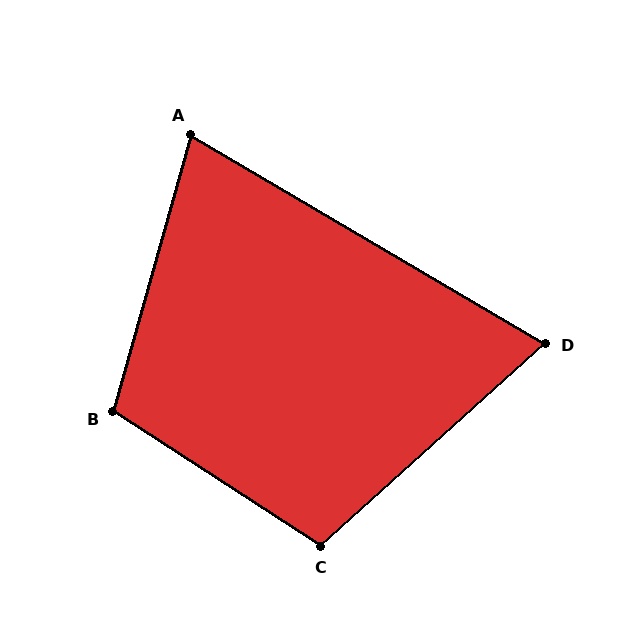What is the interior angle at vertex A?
Approximately 75 degrees (acute).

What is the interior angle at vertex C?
Approximately 105 degrees (obtuse).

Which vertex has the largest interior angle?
B, at approximately 107 degrees.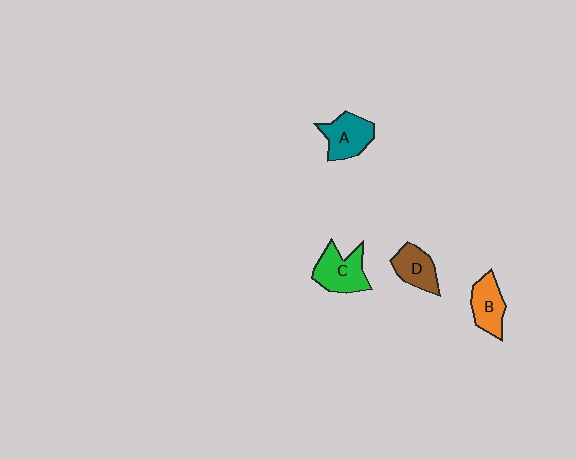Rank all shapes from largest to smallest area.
From largest to smallest: C (green), A (teal), B (orange), D (brown).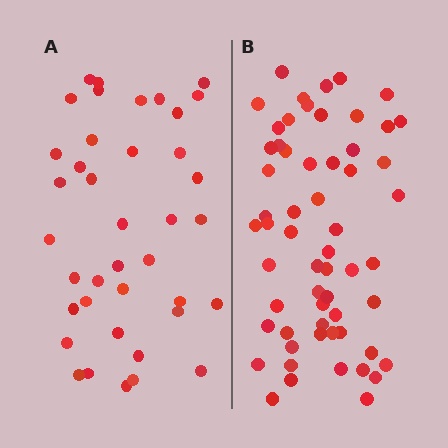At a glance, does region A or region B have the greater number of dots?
Region B (the right region) has more dots.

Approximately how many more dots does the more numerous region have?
Region B has approximately 20 more dots than region A.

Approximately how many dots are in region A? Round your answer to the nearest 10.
About 40 dots. (The exact count is 39, which rounds to 40.)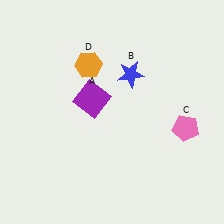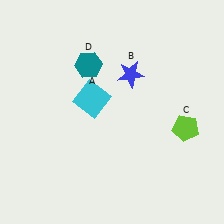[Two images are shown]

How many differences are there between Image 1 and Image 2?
There are 3 differences between the two images.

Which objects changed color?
A changed from purple to cyan. C changed from pink to lime. D changed from orange to teal.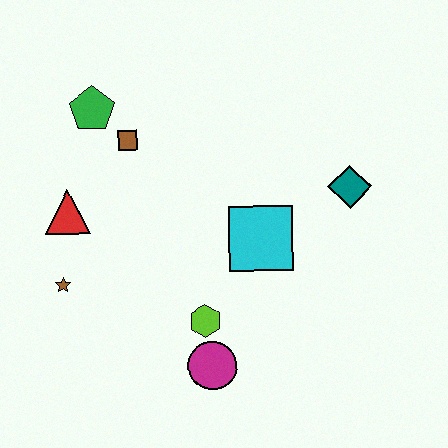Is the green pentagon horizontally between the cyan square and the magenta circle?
No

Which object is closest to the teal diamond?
The cyan square is closest to the teal diamond.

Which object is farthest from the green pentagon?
The magenta circle is farthest from the green pentagon.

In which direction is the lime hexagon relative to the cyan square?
The lime hexagon is below the cyan square.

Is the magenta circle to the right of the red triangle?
Yes